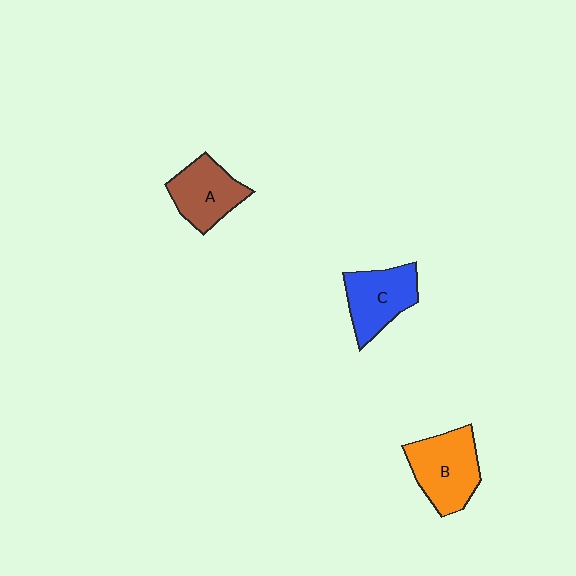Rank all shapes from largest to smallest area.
From largest to smallest: B (orange), C (blue), A (brown).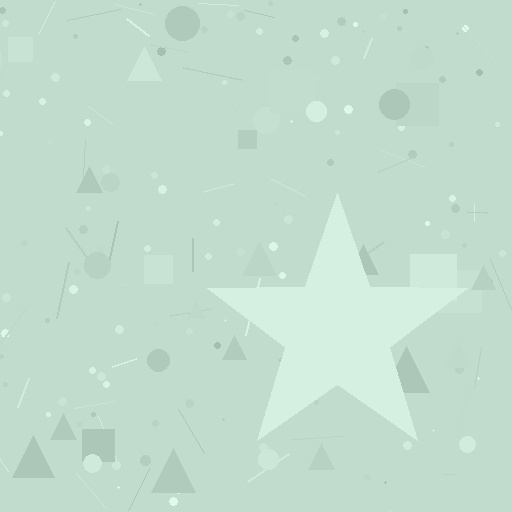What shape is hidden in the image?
A star is hidden in the image.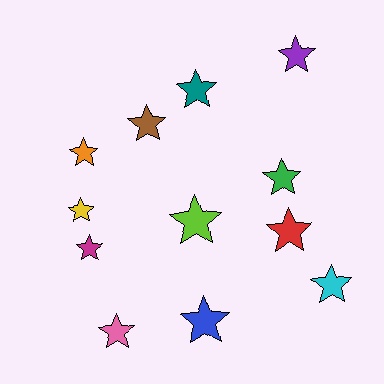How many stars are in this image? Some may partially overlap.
There are 12 stars.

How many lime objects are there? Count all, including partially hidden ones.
There is 1 lime object.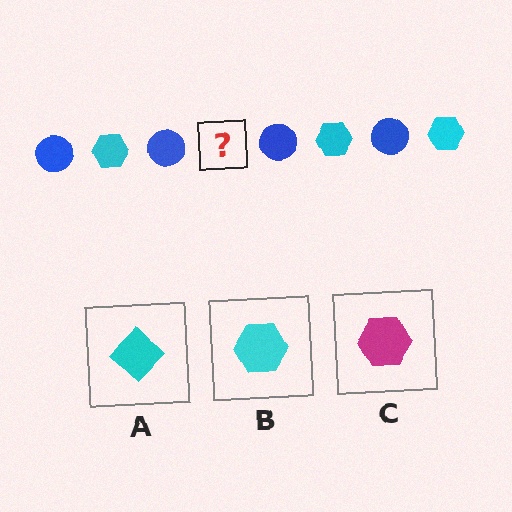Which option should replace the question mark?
Option B.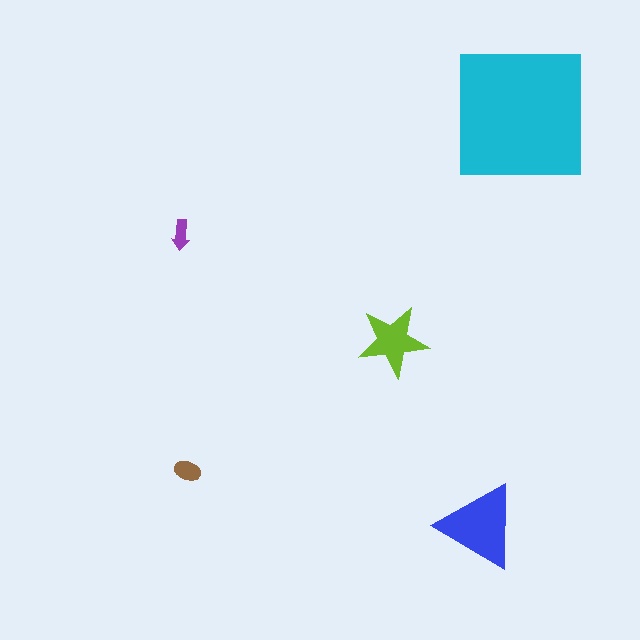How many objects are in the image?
There are 5 objects in the image.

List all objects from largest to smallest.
The cyan square, the blue triangle, the lime star, the brown ellipse, the purple arrow.